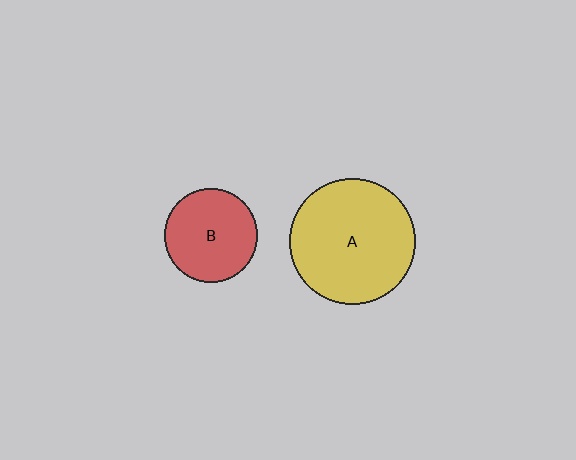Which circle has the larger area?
Circle A (yellow).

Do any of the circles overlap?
No, none of the circles overlap.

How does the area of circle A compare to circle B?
Approximately 1.8 times.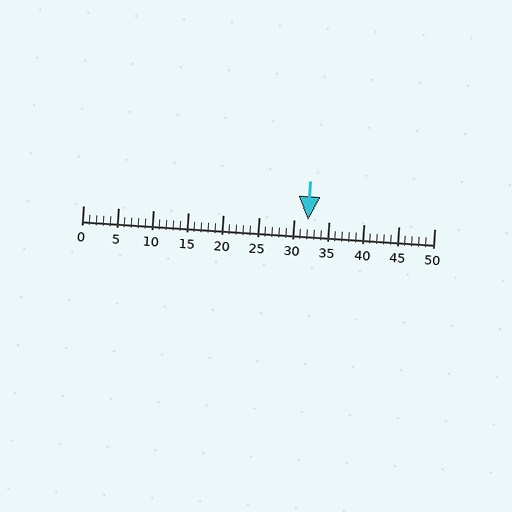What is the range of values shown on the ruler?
The ruler shows values from 0 to 50.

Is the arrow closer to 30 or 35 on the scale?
The arrow is closer to 30.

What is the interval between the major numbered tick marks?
The major tick marks are spaced 5 units apart.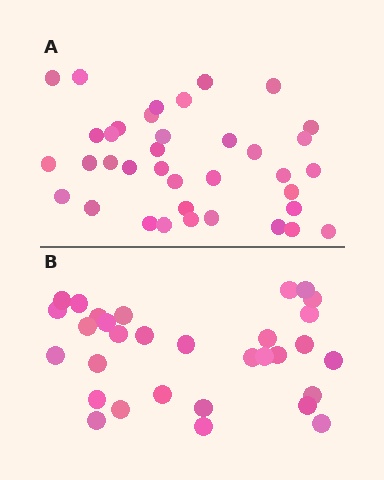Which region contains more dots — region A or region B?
Region A (the top region) has more dots.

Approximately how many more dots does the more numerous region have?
Region A has about 6 more dots than region B.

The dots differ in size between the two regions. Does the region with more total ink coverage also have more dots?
No. Region B has more total ink coverage because its dots are larger, but region A actually contains more individual dots. Total area can be misleading — the number of items is what matters here.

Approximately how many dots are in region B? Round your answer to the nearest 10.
About 30 dots. (The exact count is 31, which rounds to 30.)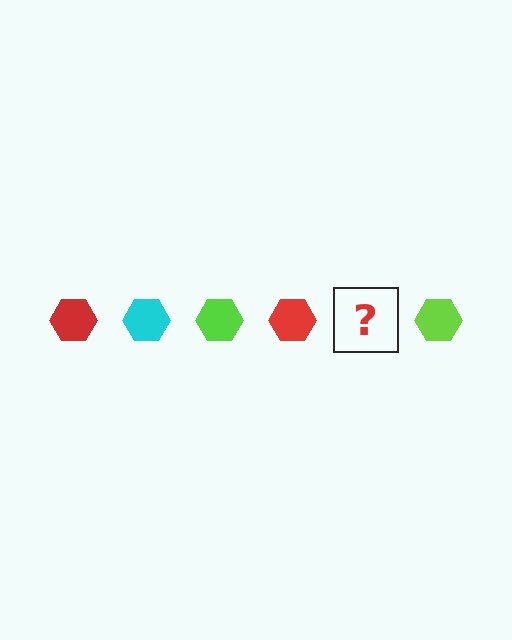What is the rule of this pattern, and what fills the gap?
The rule is that the pattern cycles through red, cyan, lime hexagons. The gap should be filled with a cyan hexagon.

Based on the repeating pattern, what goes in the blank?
The blank should be a cyan hexagon.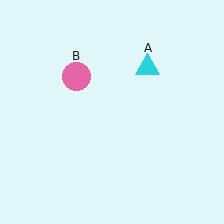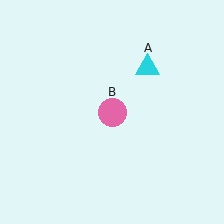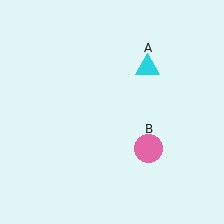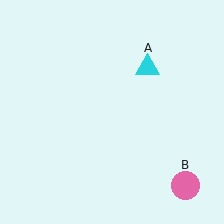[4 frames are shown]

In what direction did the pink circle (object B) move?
The pink circle (object B) moved down and to the right.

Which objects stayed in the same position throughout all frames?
Cyan triangle (object A) remained stationary.